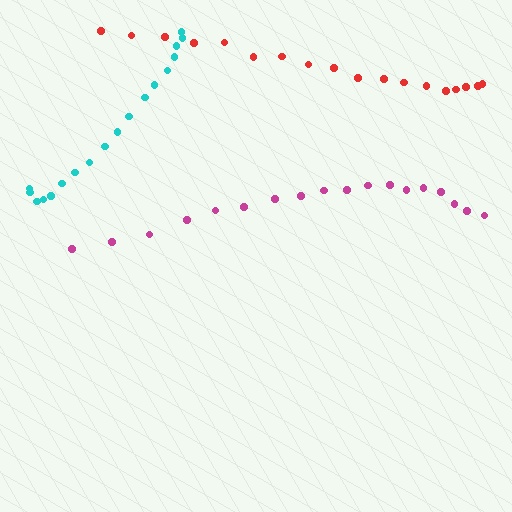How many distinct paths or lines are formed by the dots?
There are 3 distinct paths.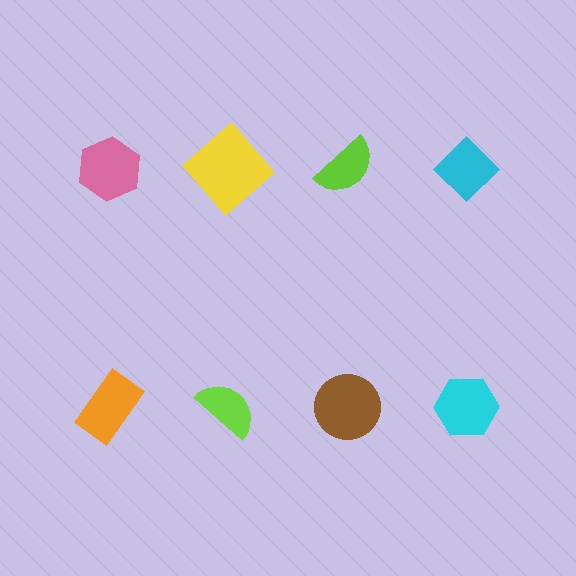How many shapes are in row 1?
4 shapes.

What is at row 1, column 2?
A yellow diamond.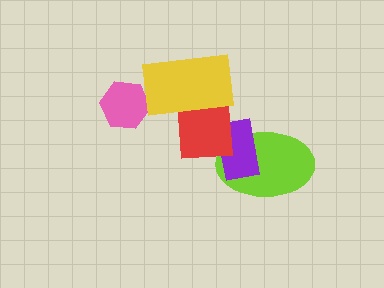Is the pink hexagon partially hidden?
No, no other shape covers it.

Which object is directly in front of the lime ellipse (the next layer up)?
The purple rectangle is directly in front of the lime ellipse.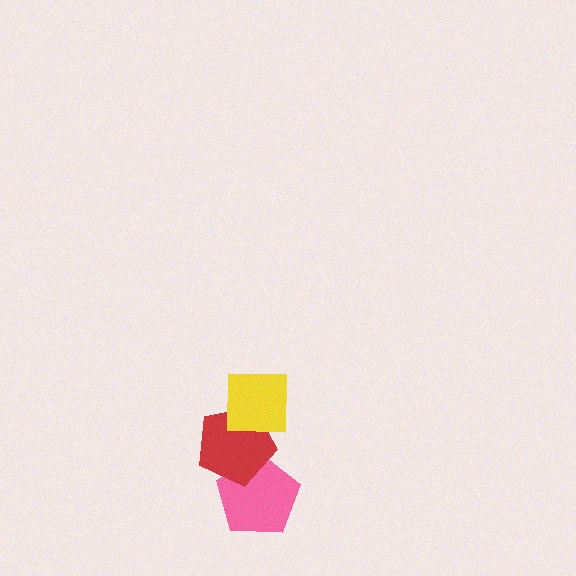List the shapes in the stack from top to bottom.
From top to bottom: the yellow square, the red pentagon, the pink pentagon.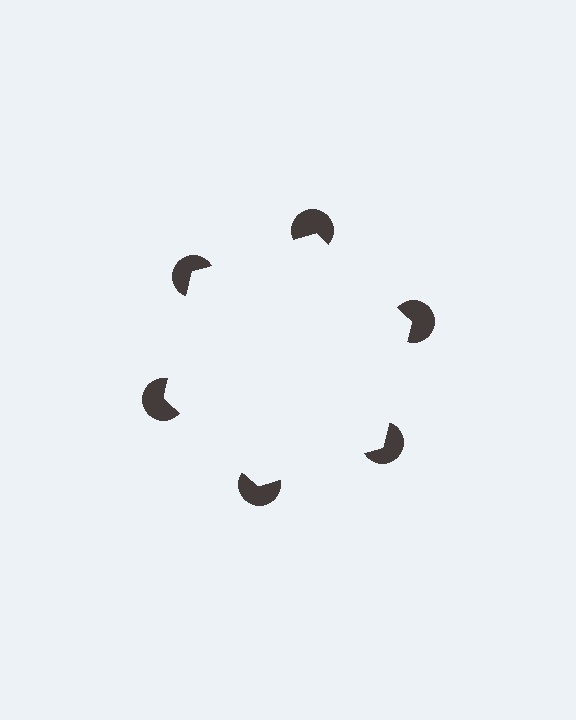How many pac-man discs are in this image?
There are 6 — one at each vertex of the illusory hexagon.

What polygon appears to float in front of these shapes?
An illusory hexagon — its edges are inferred from the aligned wedge cuts in the pac-man discs, not physically drawn.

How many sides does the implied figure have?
6 sides.